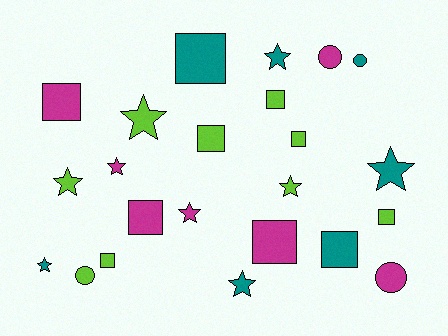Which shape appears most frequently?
Square, with 10 objects.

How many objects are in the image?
There are 23 objects.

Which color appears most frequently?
Lime, with 9 objects.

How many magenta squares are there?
There are 3 magenta squares.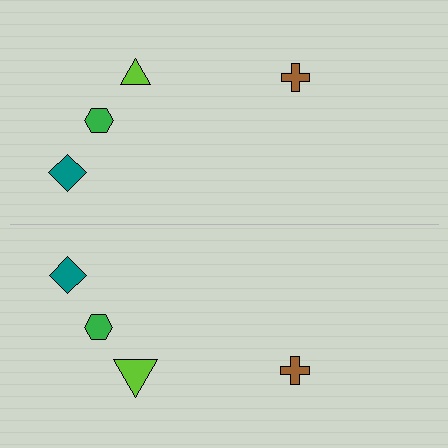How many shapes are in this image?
There are 8 shapes in this image.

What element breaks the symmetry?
The lime triangle on the bottom side has a different size than its mirror counterpart.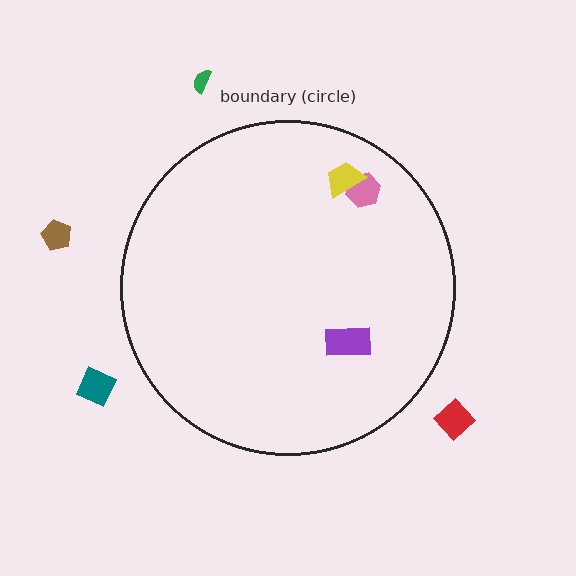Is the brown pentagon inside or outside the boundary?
Outside.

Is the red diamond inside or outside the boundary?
Outside.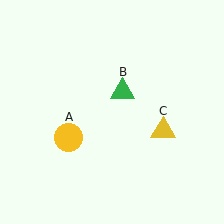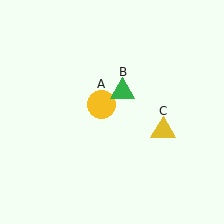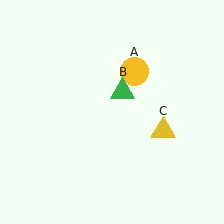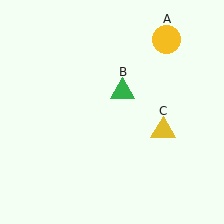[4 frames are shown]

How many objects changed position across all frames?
1 object changed position: yellow circle (object A).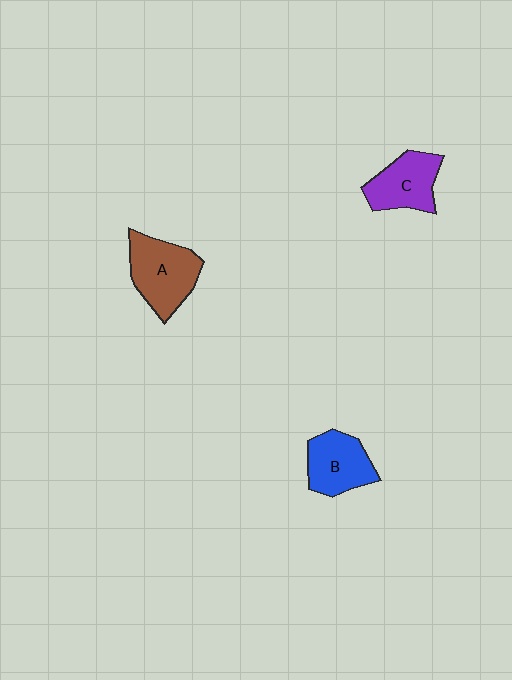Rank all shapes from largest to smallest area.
From largest to smallest: A (brown), C (purple), B (blue).